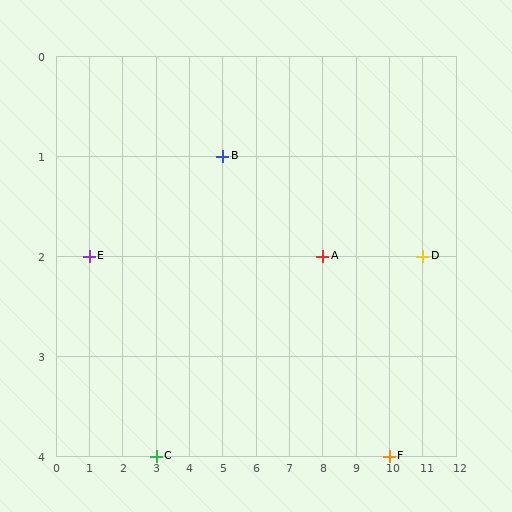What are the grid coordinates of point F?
Point F is at grid coordinates (10, 4).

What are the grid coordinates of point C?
Point C is at grid coordinates (3, 4).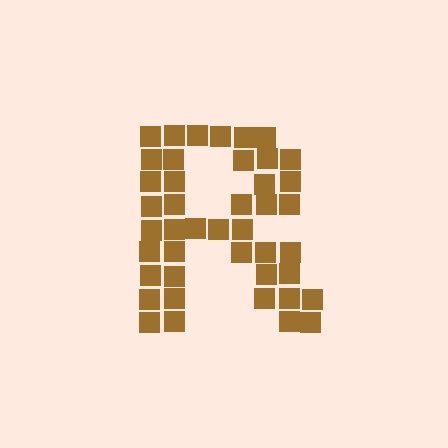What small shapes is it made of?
It is made of small squares.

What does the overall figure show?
The overall figure shows the letter R.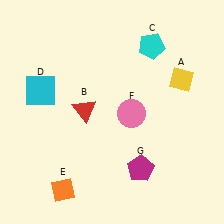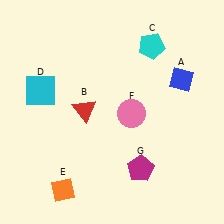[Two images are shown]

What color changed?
The diamond (A) changed from yellow in Image 1 to blue in Image 2.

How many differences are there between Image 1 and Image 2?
There is 1 difference between the two images.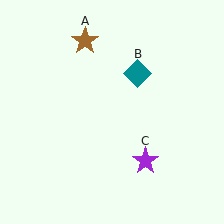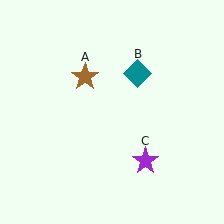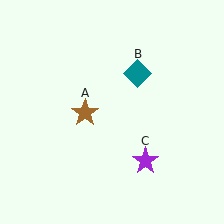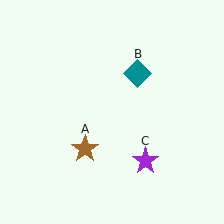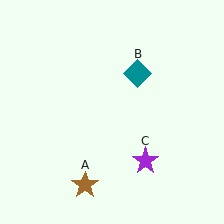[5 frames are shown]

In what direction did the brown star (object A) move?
The brown star (object A) moved down.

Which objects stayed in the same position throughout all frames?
Teal diamond (object B) and purple star (object C) remained stationary.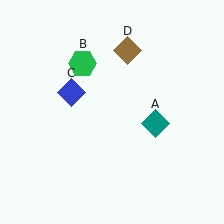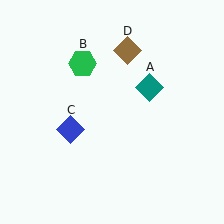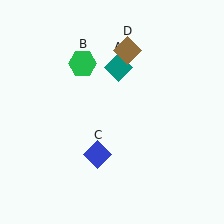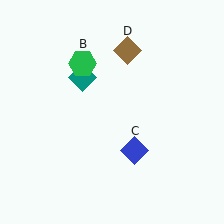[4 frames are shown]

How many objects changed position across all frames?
2 objects changed position: teal diamond (object A), blue diamond (object C).